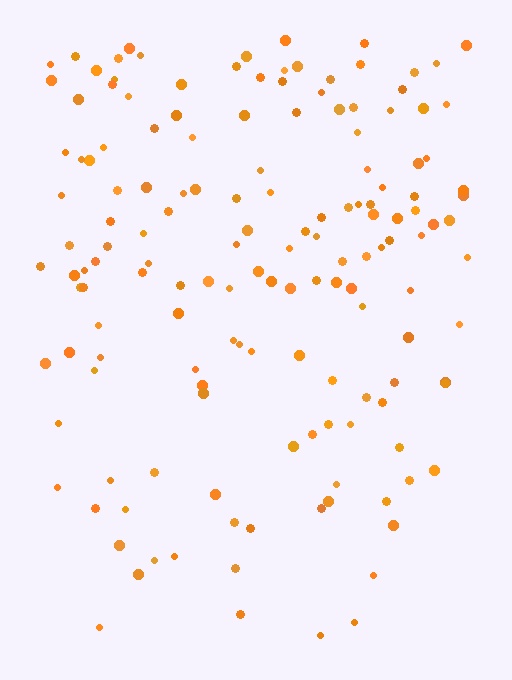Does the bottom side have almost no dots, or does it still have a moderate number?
Still a moderate number, just noticeably fewer than the top.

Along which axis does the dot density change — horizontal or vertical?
Vertical.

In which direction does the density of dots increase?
From bottom to top, with the top side densest.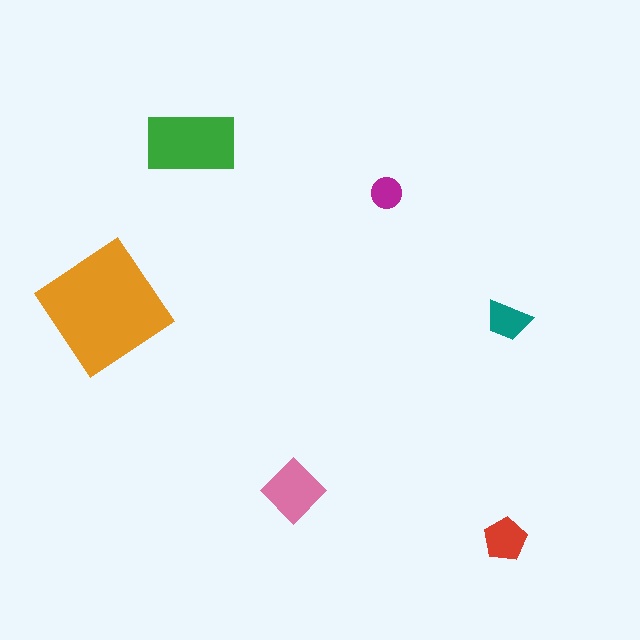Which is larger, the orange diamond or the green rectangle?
The orange diamond.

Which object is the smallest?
The magenta circle.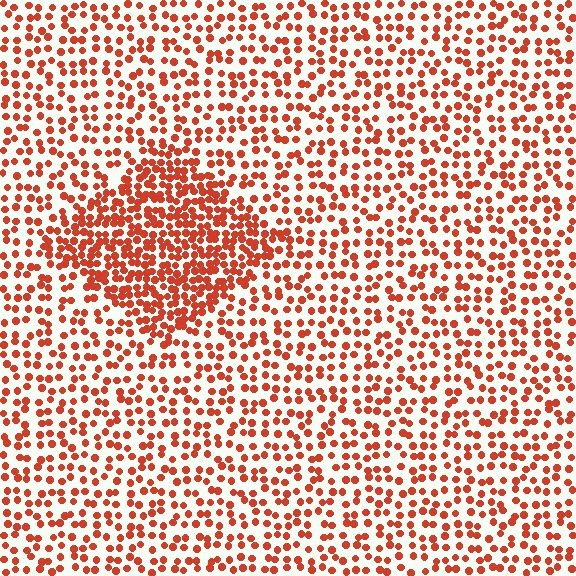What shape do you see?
I see a diamond.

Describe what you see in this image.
The image contains small red elements arranged at two different densities. A diamond-shaped region is visible where the elements are more densely packed than the surrounding area.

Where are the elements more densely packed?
The elements are more densely packed inside the diamond boundary.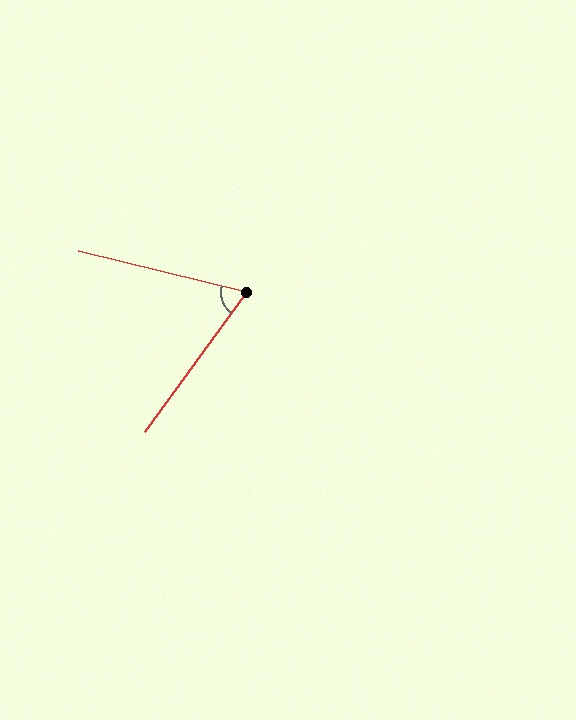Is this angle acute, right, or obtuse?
It is acute.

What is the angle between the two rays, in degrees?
Approximately 68 degrees.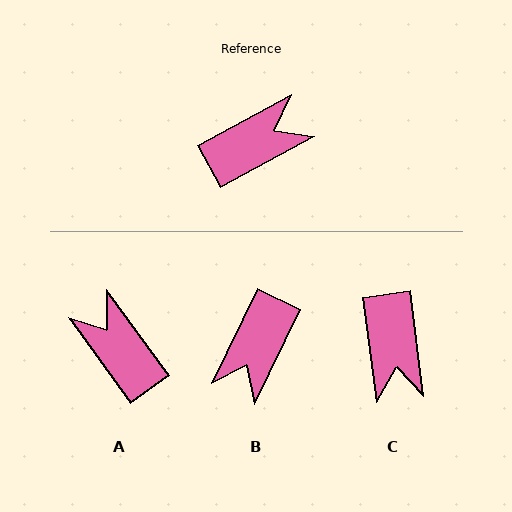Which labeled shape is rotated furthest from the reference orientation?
B, about 145 degrees away.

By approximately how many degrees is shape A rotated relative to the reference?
Approximately 97 degrees counter-clockwise.